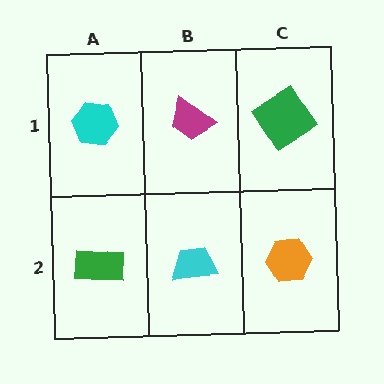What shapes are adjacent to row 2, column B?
A magenta trapezoid (row 1, column B), a green rectangle (row 2, column A), an orange hexagon (row 2, column C).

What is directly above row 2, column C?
A green diamond.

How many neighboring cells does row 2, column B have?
3.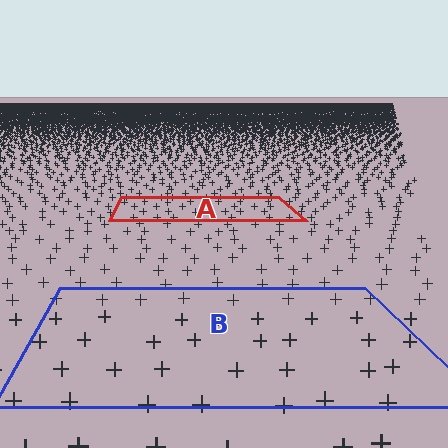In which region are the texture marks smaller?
The texture marks are smaller in region A, because it is farther away.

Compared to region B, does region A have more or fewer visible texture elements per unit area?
Region A has more texture elements per unit area — they are packed more densely because it is farther away.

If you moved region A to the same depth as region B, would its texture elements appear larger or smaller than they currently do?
They would appear larger. At a closer depth, the same texture elements are projected at a bigger on-screen size.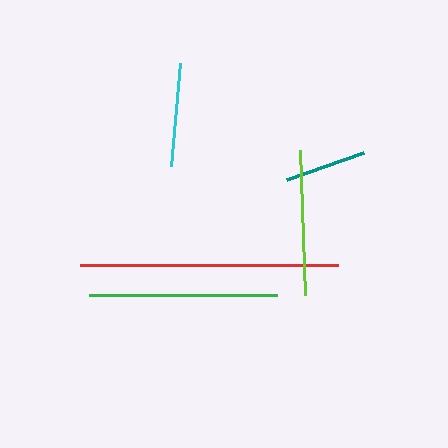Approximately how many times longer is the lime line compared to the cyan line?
The lime line is approximately 1.4 times the length of the cyan line.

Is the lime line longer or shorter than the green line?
The green line is longer than the lime line.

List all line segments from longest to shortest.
From longest to shortest: red, green, lime, cyan, teal.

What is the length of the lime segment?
The lime segment is approximately 145 pixels long.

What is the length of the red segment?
The red segment is approximately 258 pixels long.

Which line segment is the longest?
The red line is the longest at approximately 258 pixels.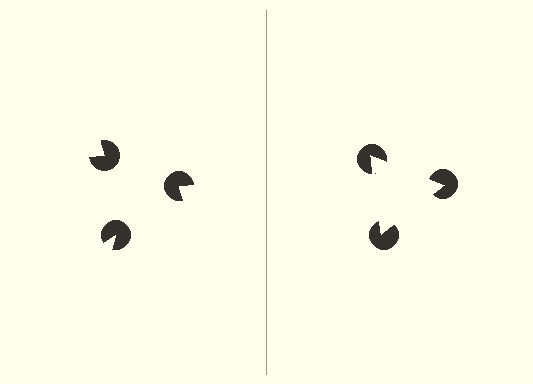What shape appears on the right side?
An illusory triangle.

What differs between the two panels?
The pac-man discs are positioned identically on both sides; only the wedge orientations differ. On the right they align to a triangle; on the left they are misaligned.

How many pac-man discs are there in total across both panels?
6 — 3 on each side.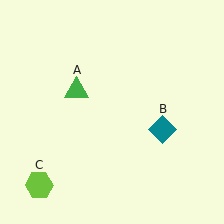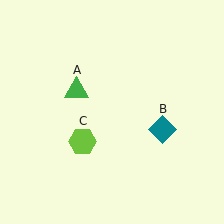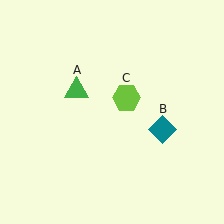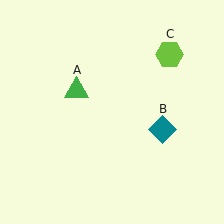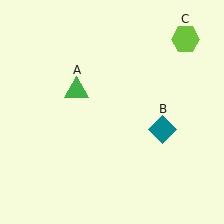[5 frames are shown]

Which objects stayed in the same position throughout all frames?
Green triangle (object A) and teal diamond (object B) remained stationary.